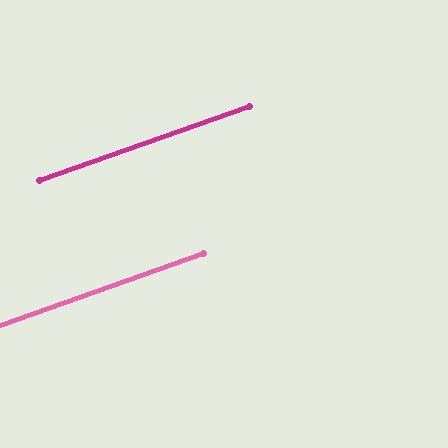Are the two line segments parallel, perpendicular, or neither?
Parallel — their directions differ by only 0.1°.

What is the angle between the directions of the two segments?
Approximately 0 degrees.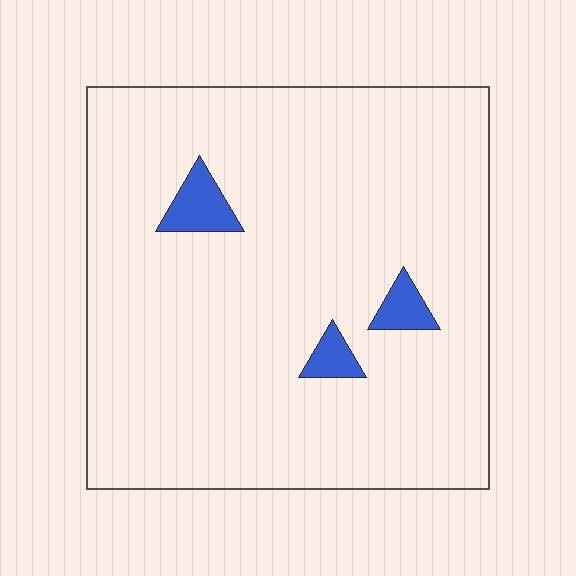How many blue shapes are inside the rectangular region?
3.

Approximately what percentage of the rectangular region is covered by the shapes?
Approximately 5%.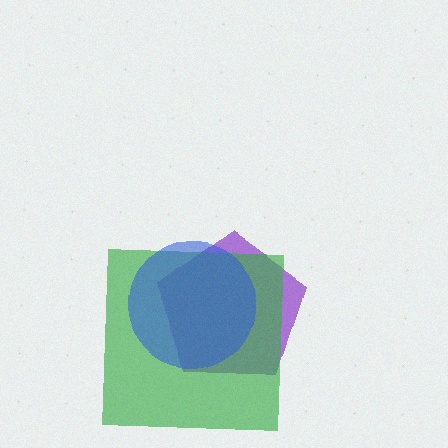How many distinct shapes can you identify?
There are 3 distinct shapes: a purple pentagon, a green square, a blue circle.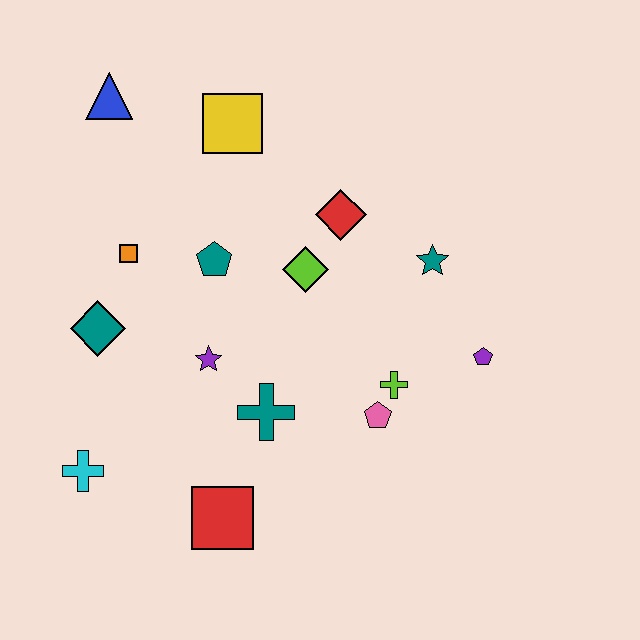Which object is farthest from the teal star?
The cyan cross is farthest from the teal star.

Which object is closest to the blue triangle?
The yellow square is closest to the blue triangle.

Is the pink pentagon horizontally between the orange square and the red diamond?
No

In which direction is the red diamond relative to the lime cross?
The red diamond is above the lime cross.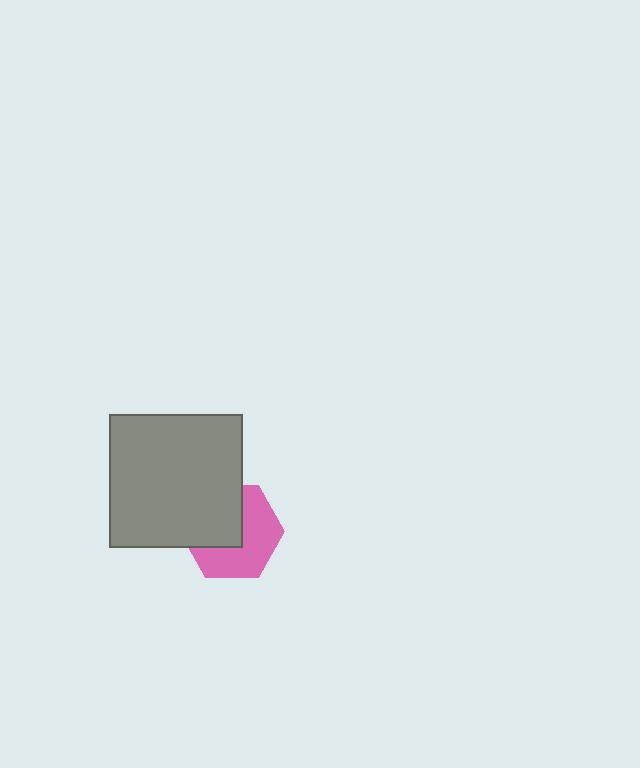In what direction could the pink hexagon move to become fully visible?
The pink hexagon could move toward the lower-right. That would shift it out from behind the gray square entirely.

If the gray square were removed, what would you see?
You would see the complete pink hexagon.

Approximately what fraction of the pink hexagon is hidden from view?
Roughly 45% of the pink hexagon is hidden behind the gray square.